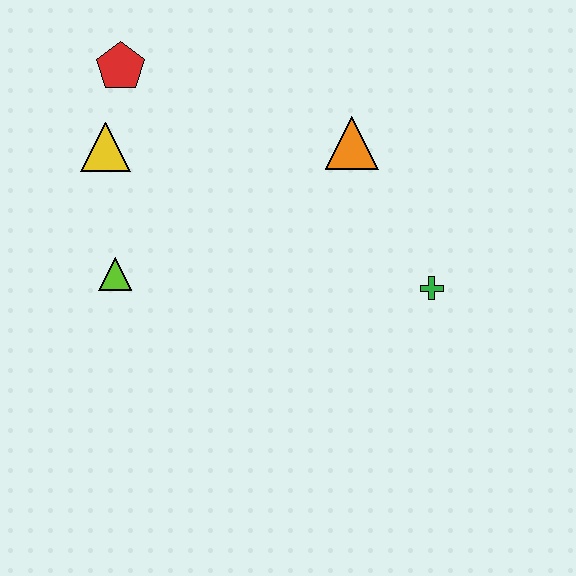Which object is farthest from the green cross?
The red pentagon is farthest from the green cross.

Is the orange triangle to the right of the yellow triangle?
Yes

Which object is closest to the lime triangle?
The yellow triangle is closest to the lime triangle.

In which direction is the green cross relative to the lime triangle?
The green cross is to the right of the lime triangle.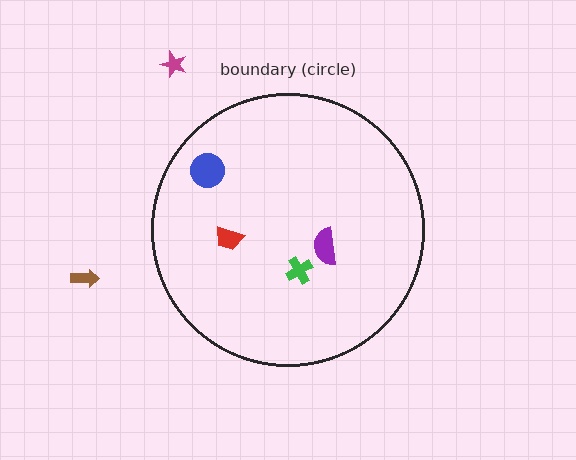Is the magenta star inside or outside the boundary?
Outside.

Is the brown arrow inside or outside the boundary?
Outside.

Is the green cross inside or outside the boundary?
Inside.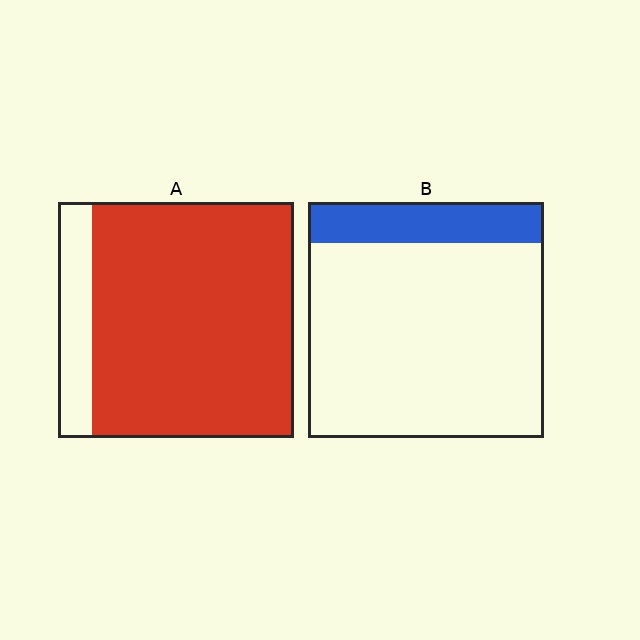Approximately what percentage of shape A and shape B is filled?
A is approximately 85% and B is approximately 15%.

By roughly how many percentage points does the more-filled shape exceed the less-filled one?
By roughly 70 percentage points (A over B).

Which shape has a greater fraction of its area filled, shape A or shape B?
Shape A.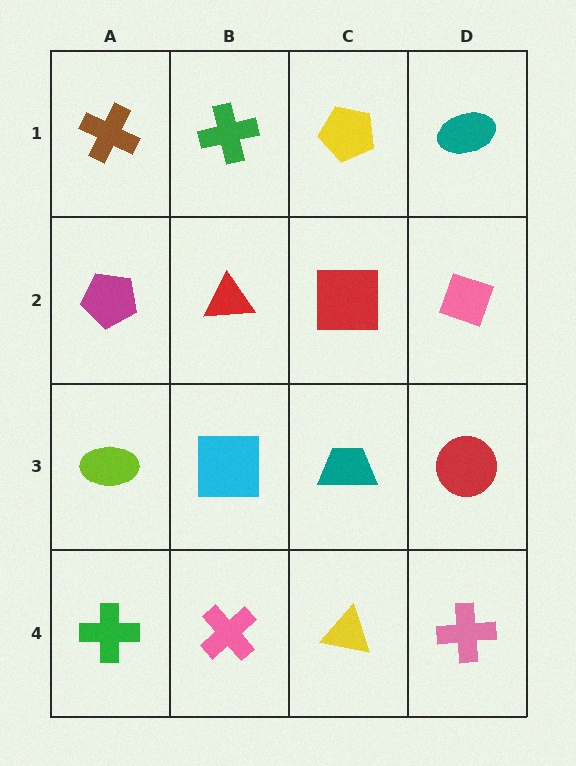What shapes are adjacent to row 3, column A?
A magenta pentagon (row 2, column A), a green cross (row 4, column A), a cyan square (row 3, column B).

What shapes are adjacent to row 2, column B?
A green cross (row 1, column B), a cyan square (row 3, column B), a magenta pentagon (row 2, column A), a red square (row 2, column C).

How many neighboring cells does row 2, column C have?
4.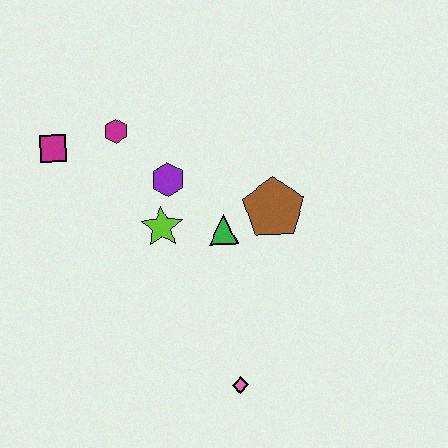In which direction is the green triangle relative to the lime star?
The green triangle is to the right of the lime star.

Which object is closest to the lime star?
The purple hexagon is closest to the lime star.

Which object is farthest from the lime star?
The pink diamond is farthest from the lime star.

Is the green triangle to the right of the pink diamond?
No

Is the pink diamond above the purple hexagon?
No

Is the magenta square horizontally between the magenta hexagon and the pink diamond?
No